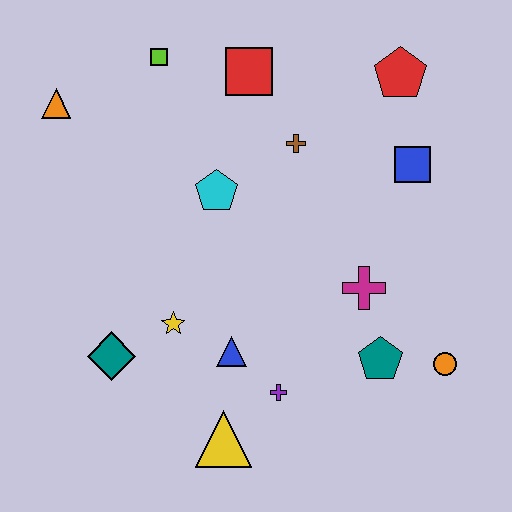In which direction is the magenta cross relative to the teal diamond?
The magenta cross is to the right of the teal diamond.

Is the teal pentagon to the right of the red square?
Yes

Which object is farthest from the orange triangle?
The orange circle is farthest from the orange triangle.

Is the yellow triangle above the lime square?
No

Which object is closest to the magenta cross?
The teal pentagon is closest to the magenta cross.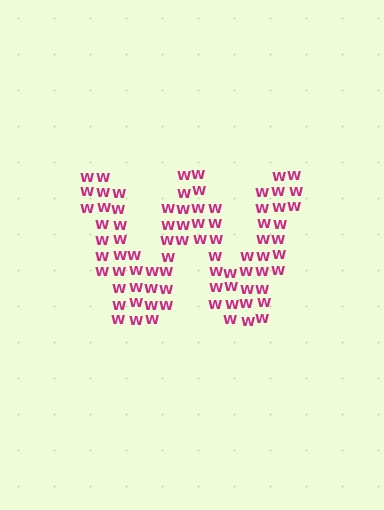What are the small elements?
The small elements are letter W's.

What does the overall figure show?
The overall figure shows the letter W.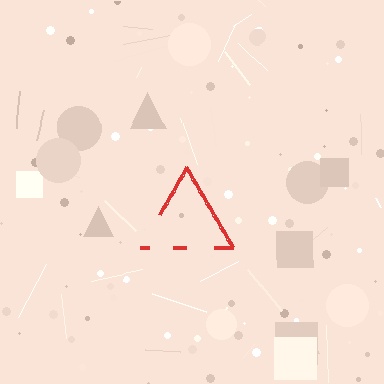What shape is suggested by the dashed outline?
The dashed outline suggests a triangle.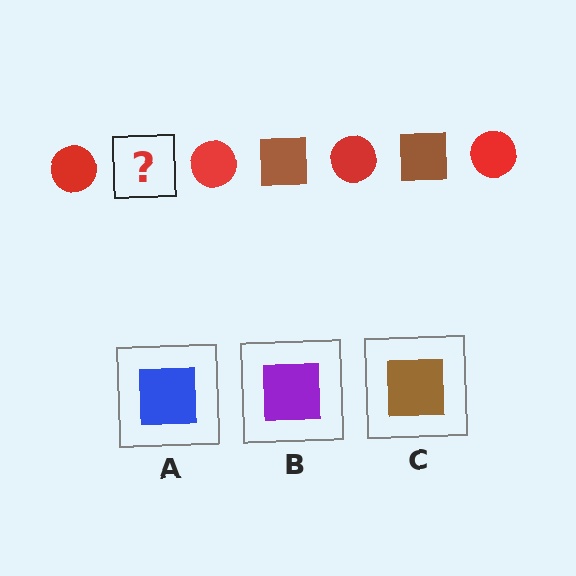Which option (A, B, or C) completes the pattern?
C.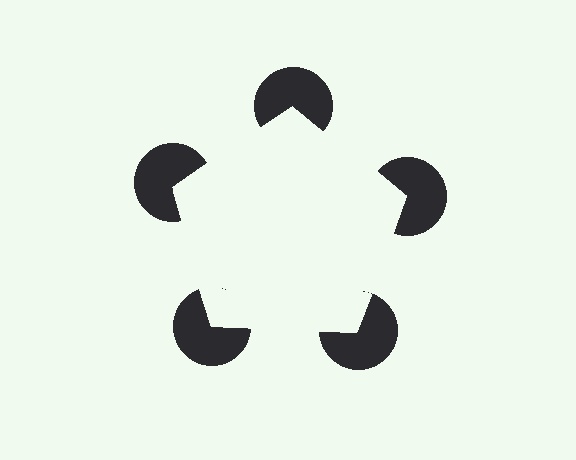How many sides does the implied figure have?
5 sides.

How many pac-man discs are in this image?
There are 5 — one at each vertex of the illusory pentagon.